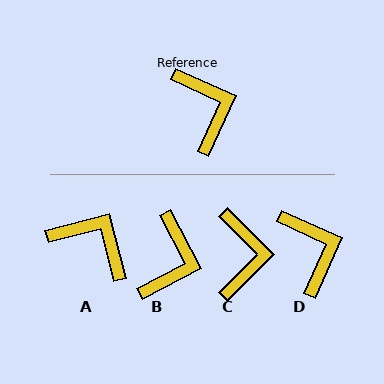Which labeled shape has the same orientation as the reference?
D.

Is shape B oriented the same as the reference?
No, it is off by about 38 degrees.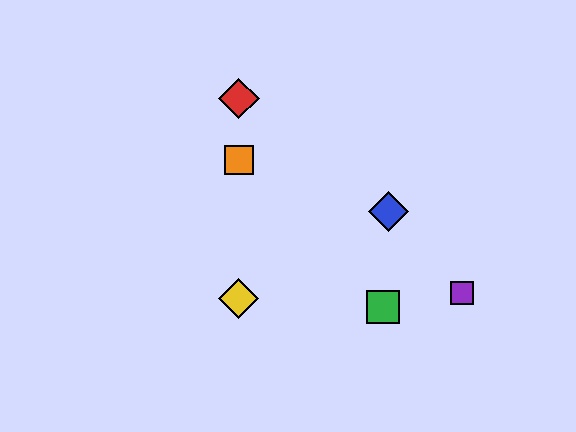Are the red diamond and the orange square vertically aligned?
Yes, both are at x≈239.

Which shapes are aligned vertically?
The red diamond, the yellow diamond, the orange square are aligned vertically.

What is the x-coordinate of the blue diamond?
The blue diamond is at x≈388.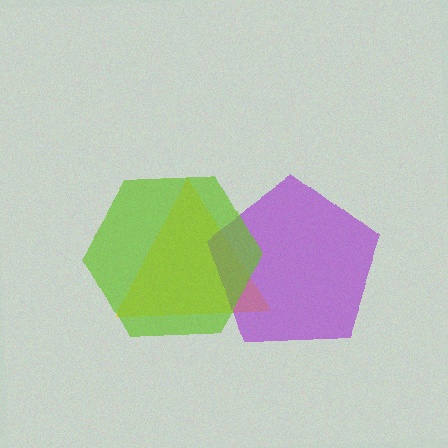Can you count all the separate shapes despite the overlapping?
Yes, there are 3 separate shapes.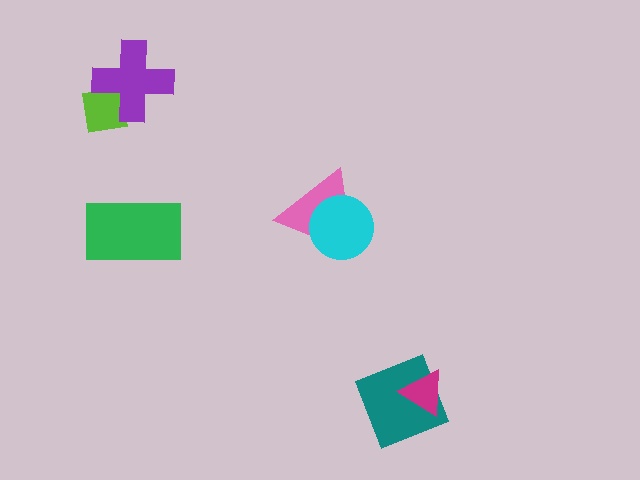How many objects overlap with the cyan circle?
1 object overlaps with the cyan circle.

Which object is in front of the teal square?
The magenta triangle is in front of the teal square.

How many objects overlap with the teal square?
1 object overlaps with the teal square.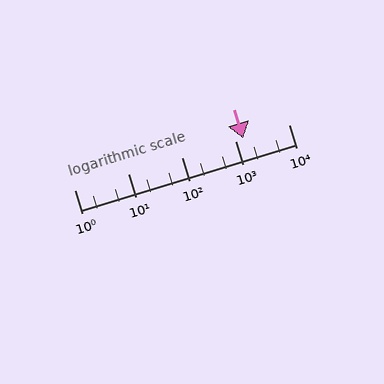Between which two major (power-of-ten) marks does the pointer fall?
The pointer is between 1000 and 10000.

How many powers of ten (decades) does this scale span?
The scale spans 4 decades, from 1 to 10000.